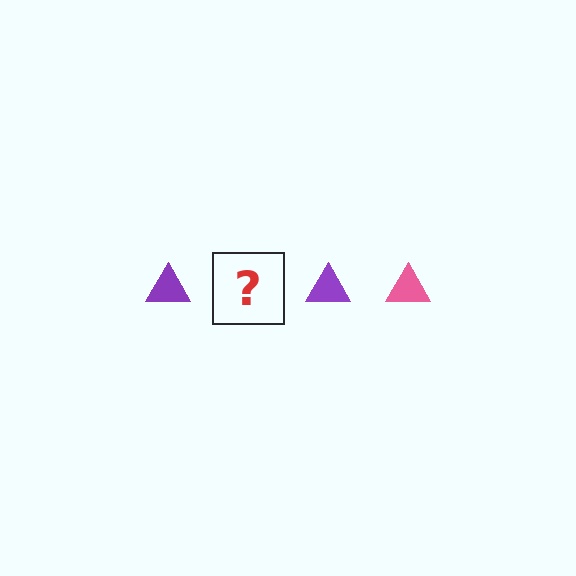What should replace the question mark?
The question mark should be replaced with a pink triangle.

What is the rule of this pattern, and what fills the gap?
The rule is that the pattern cycles through purple, pink triangles. The gap should be filled with a pink triangle.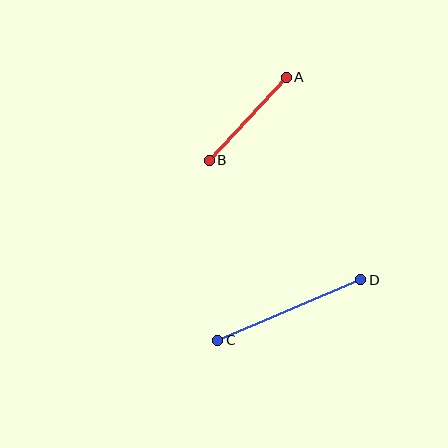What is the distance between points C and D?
The distance is approximately 156 pixels.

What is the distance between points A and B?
The distance is approximately 113 pixels.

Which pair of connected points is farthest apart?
Points C and D are farthest apart.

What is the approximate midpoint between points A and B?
The midpoint is at approximately (248, 119) pixels.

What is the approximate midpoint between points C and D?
The midpoint is at approximately (289, 310) pixels.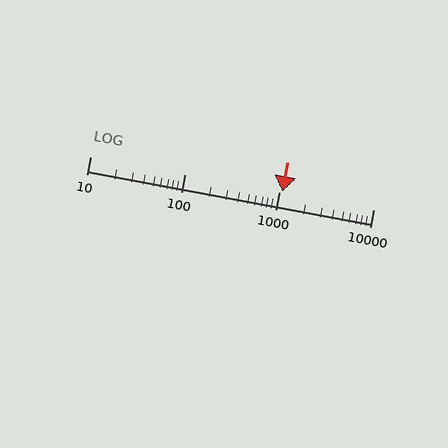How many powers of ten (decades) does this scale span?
The scale spans 3 decades, from 10 to 10000.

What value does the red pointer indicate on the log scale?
The pointer indicates approximately 1100.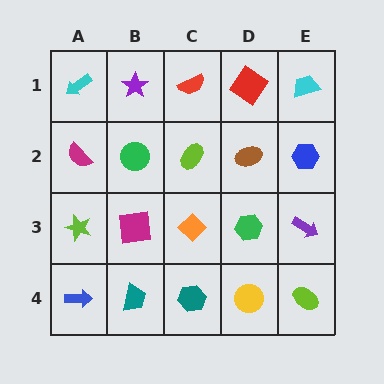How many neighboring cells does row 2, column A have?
3.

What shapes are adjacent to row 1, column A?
A magenta semicircle (row 2, column A), a purple star (row 1, column B).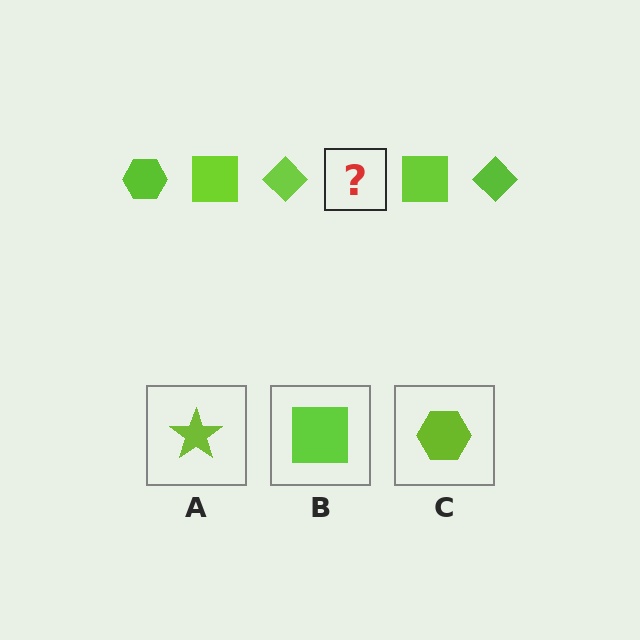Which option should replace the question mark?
Option C.